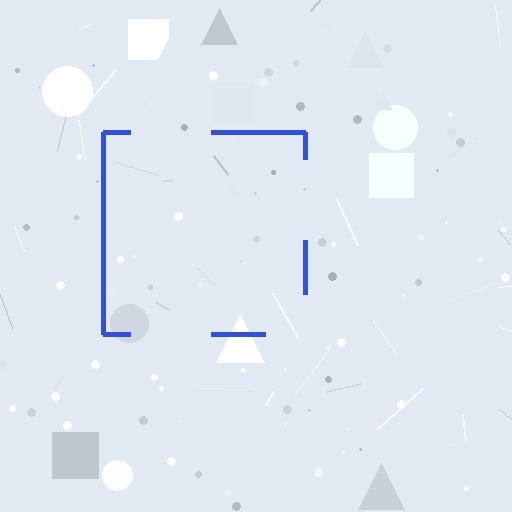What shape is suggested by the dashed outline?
The dashed outline suggests a square.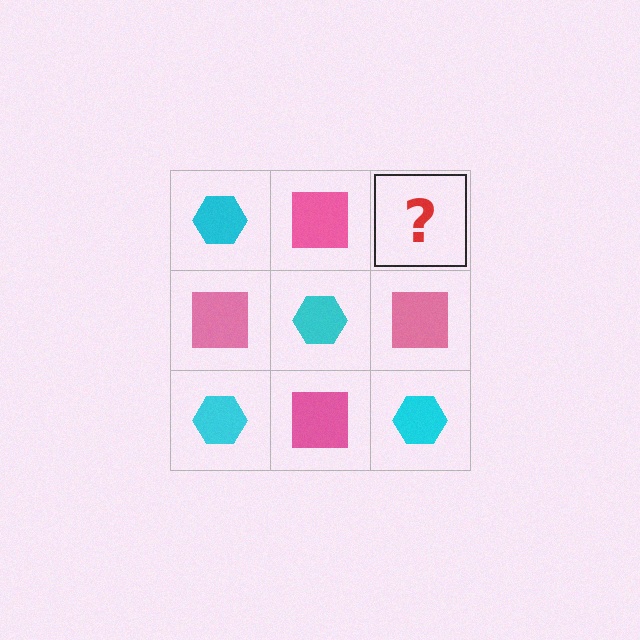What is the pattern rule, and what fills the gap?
The rule is that it alternates cyan hexagon and pink square in a checkerboard pattern. The gap should be filled with a cyan hexagon.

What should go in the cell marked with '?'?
The missing cell should contain a cyan hexagon.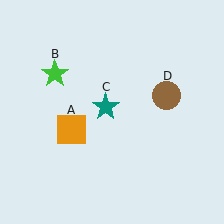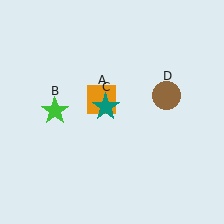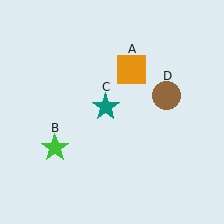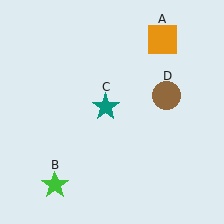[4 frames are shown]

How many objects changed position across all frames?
2 objects changed position: orange square (object A), green star (object B).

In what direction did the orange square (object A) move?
The orange square (object A) moved up and to the right.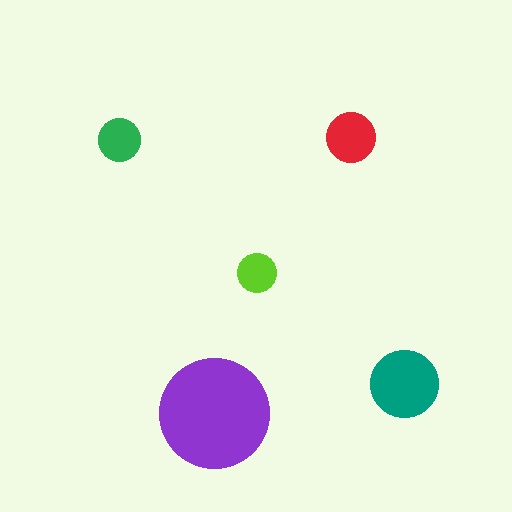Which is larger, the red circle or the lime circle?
The red one.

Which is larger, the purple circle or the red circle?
The purple one.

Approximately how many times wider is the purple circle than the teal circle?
About 1.5 times wider.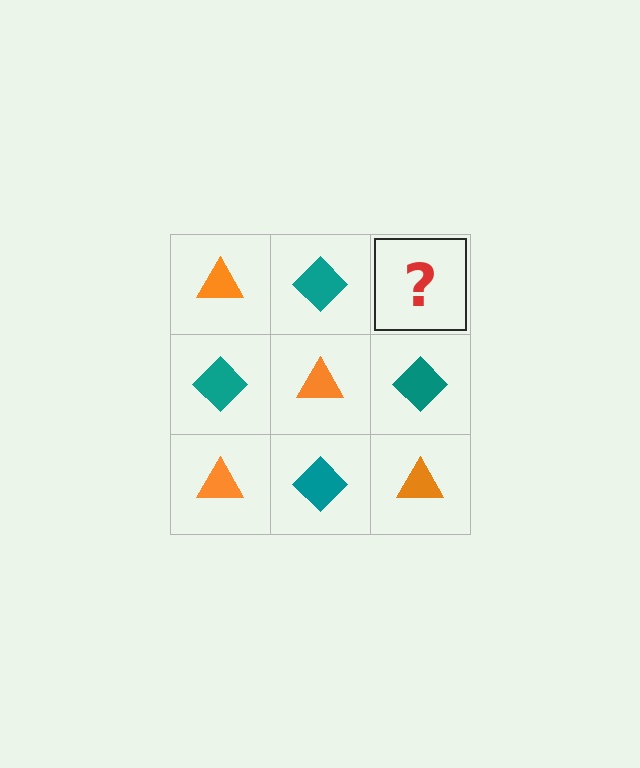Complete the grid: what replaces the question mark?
The question mark should be replaced with an orange triangle.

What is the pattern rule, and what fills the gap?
The rule is that it alternates orange triangle and teal diamond in a checkerboard pattern. The gap should be filled with an orange triangle.